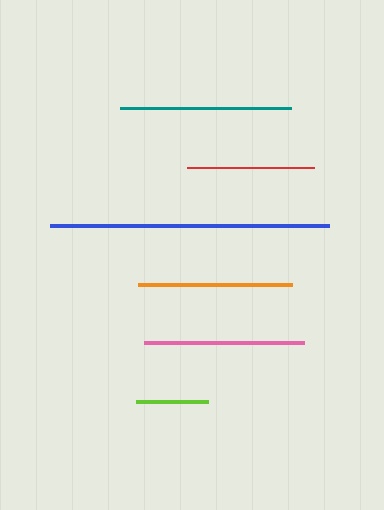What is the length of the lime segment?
The lime segment is approximately 72 pixels long.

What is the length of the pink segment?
The pink segment is approximately 160 pixels long.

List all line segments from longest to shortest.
From longest to shortest: blue, teal, pink, orange, red, lime.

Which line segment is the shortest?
The lime line is the shortest at approximately 72 pixels.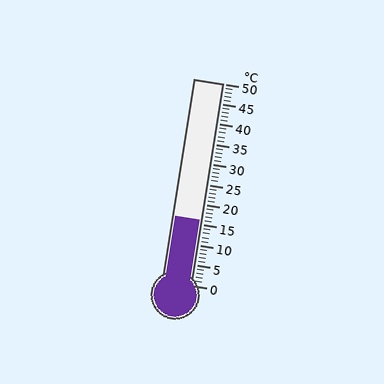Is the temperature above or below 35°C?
The temperature is below 35°C.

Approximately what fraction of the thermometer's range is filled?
The thermometer is filled to approximately 30% of its range.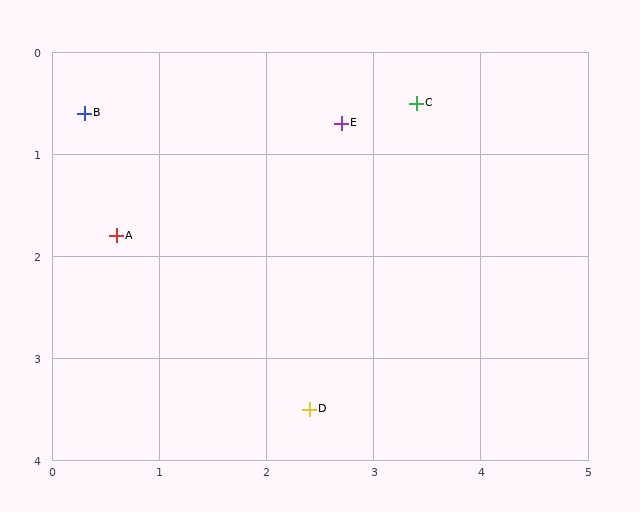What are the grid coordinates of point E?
Point E is at approximately (2.7, 0.7).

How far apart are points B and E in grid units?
Points B and E are about 2.4 grid units apart.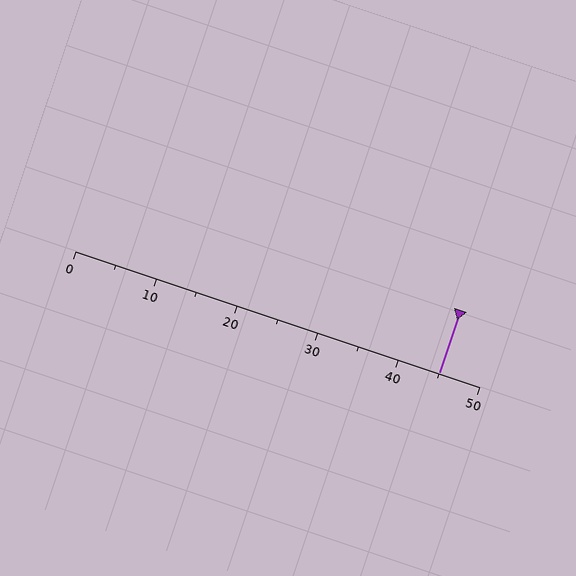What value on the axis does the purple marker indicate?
The marker indicates approximately 45.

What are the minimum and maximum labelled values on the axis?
The axis runs from 0 to 50.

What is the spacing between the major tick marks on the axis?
The major ticks are spaced 10 apart.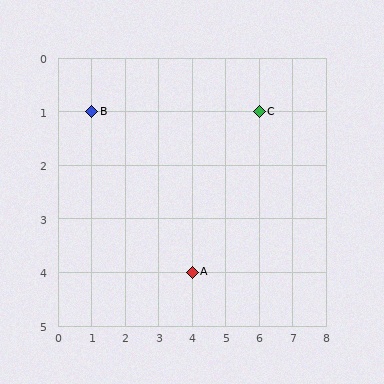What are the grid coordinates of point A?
Point A is at grid coordinates (4, 4).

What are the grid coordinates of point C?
Point C is at grid coordinates (6, 1).